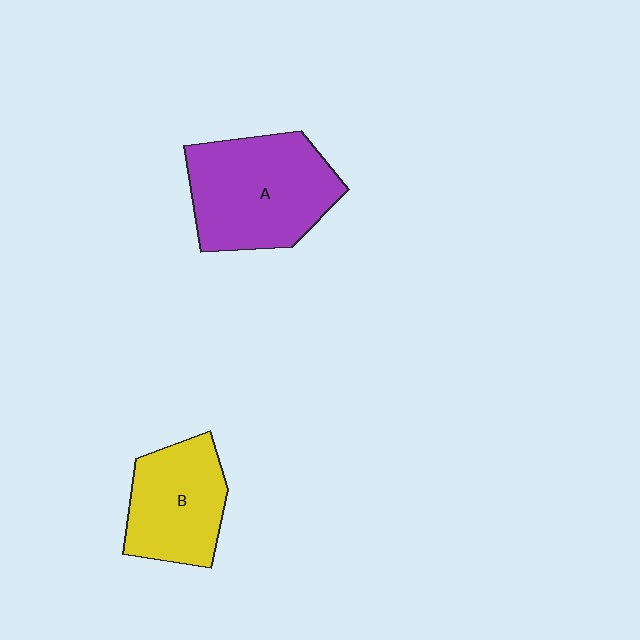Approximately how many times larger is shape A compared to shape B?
Approximately 1.4 times.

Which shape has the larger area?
Shape A (purple).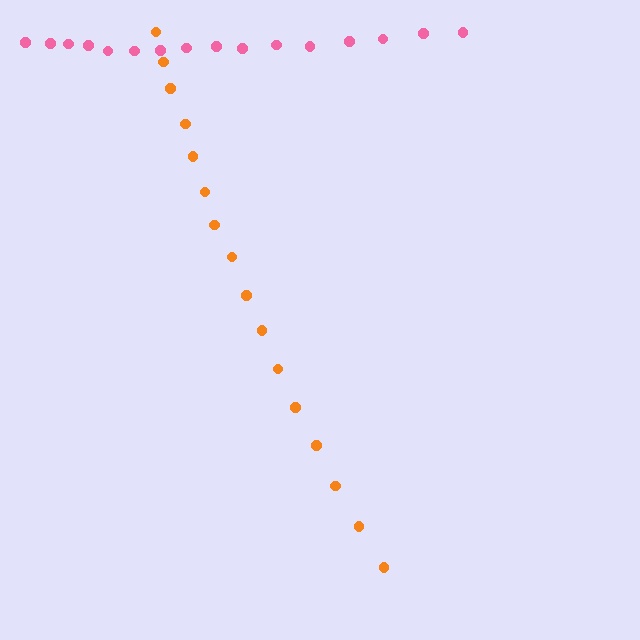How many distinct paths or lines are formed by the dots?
There are 2 distinct paths.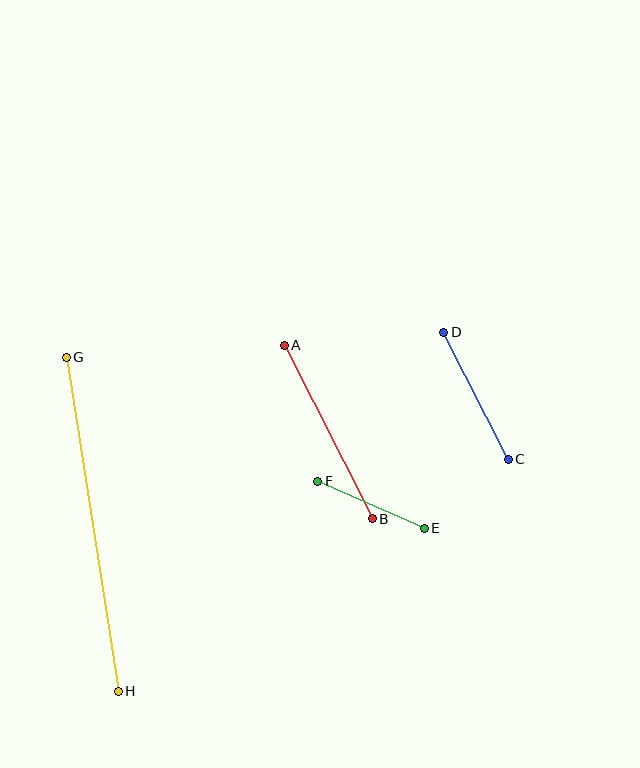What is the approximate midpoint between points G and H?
The midpoint is at approximately (92, 524) pixels.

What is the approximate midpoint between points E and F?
The midpoint is at approximately (371, 505) pixels.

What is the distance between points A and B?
The distance is approximately 195 pixels.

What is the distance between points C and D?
The distance is approximately 142 pixels.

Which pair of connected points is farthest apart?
Points G and H are farthest apart.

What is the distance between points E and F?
The distance is approximately 116 pixels.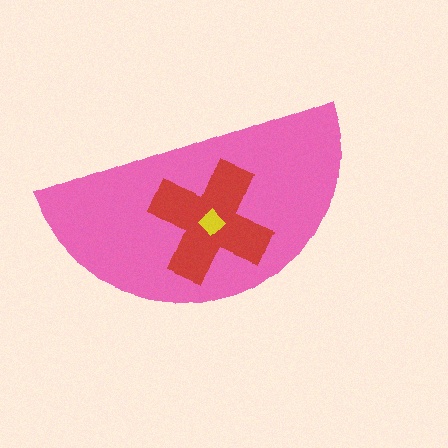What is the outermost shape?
The pink semicircle.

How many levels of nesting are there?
3.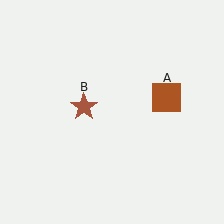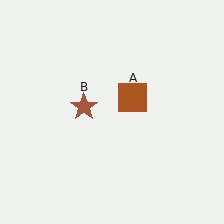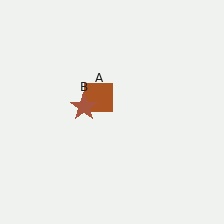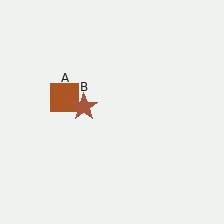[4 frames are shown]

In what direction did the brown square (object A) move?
The brown square (object A) moved left.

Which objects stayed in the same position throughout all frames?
Brown star (object B) remained stationary.